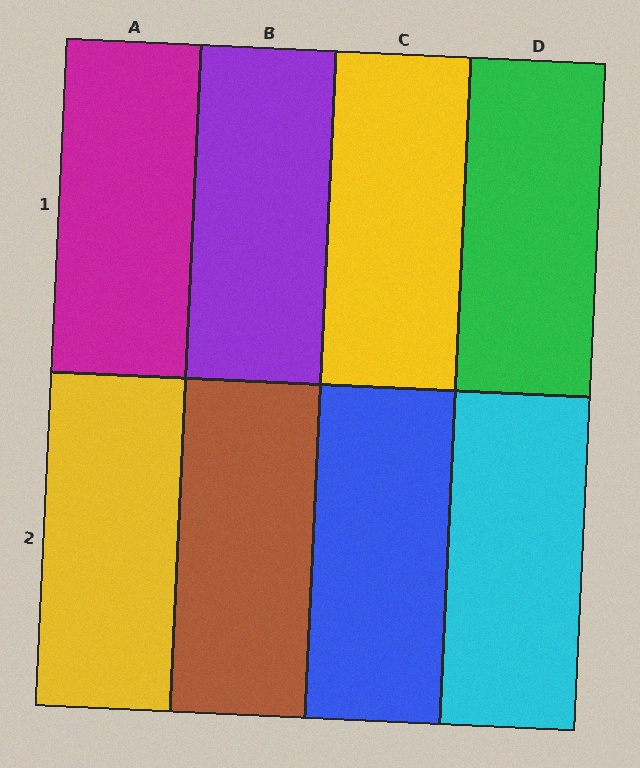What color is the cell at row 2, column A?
Yellow.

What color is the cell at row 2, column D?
Cyan.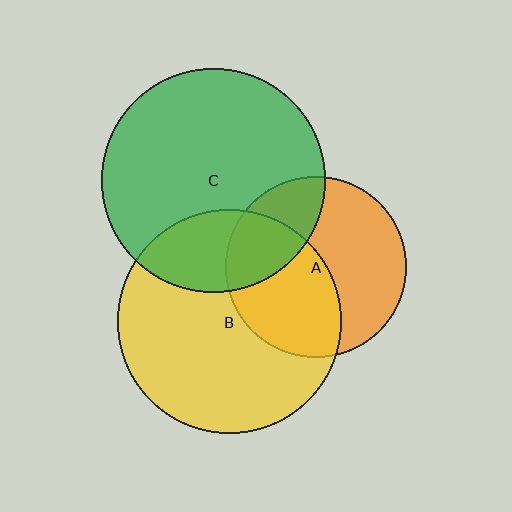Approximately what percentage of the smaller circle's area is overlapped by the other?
Approximately 25%.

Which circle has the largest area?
Circle B (yellow).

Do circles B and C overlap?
Yes.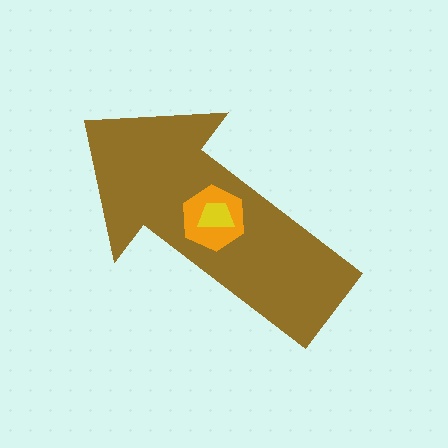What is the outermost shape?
The brown arrow.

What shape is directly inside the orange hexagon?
The yellow trapezoid.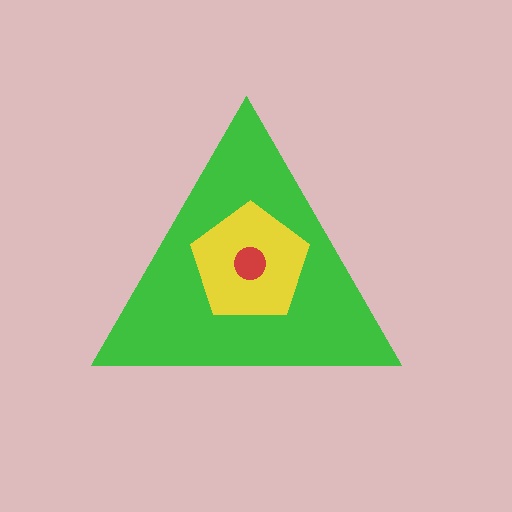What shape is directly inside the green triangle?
The yellow pentagon.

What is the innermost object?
The red circle.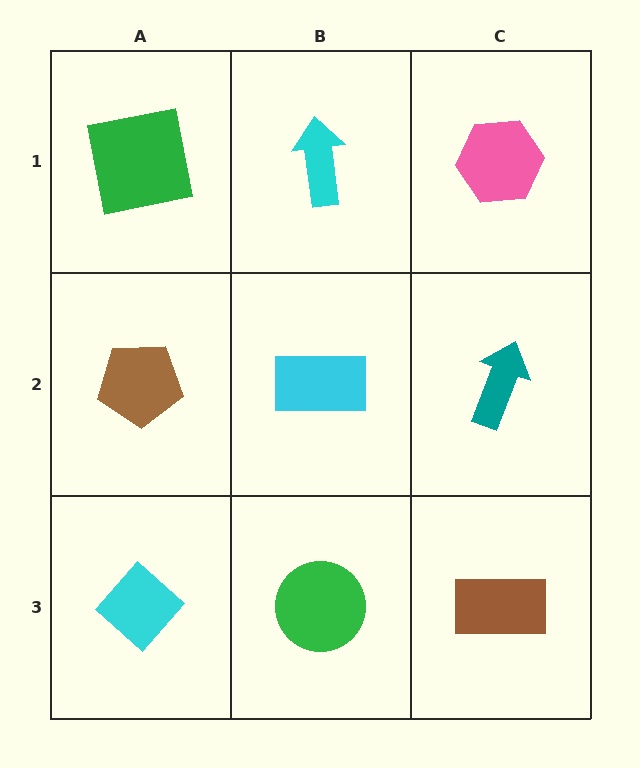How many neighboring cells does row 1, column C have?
2.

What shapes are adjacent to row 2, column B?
A cyan arrow (row 1, column B), a green circle (row 3, column B), a brown pentagon (row 2, column A), a teal arrow (row 2, column C).